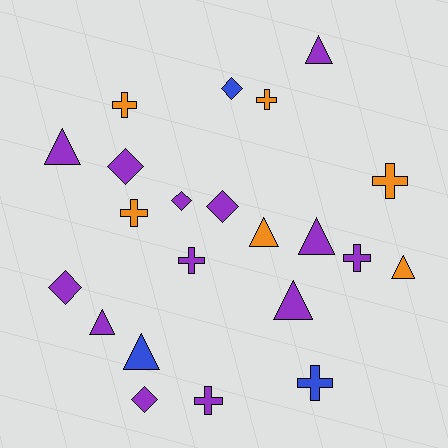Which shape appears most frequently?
Cross, with 8 objects.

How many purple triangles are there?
There are 5 purple triangles.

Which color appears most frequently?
Purple, with 13 objects.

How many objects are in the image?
There are 22 objects.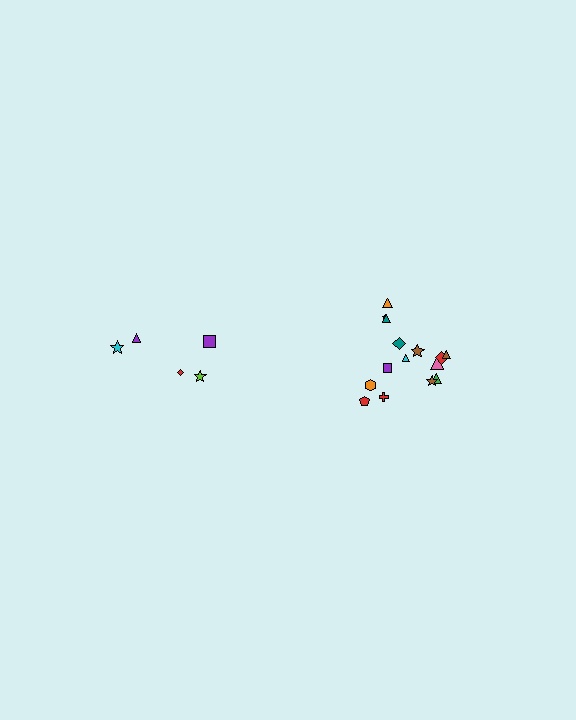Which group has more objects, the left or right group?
The right group.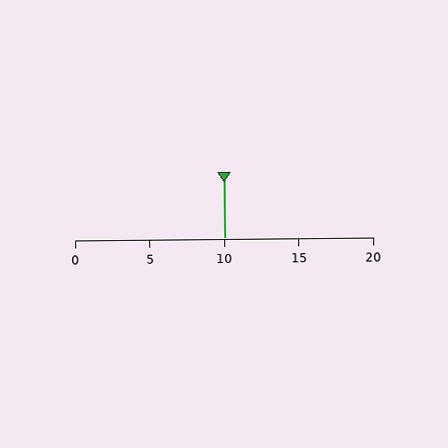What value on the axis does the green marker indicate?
The marker indicates approximately 10.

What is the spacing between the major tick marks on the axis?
The major ticks are spaced 5 apart.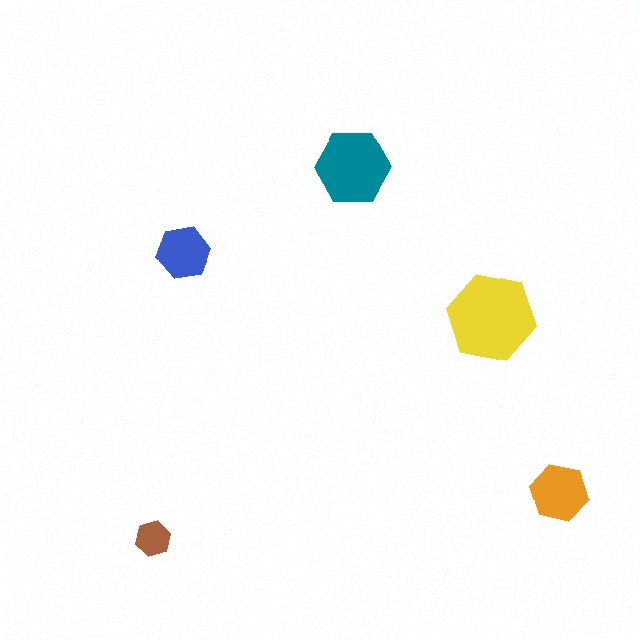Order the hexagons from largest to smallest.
the yellow one, the teal one, the orange one, the blue one, the brown one.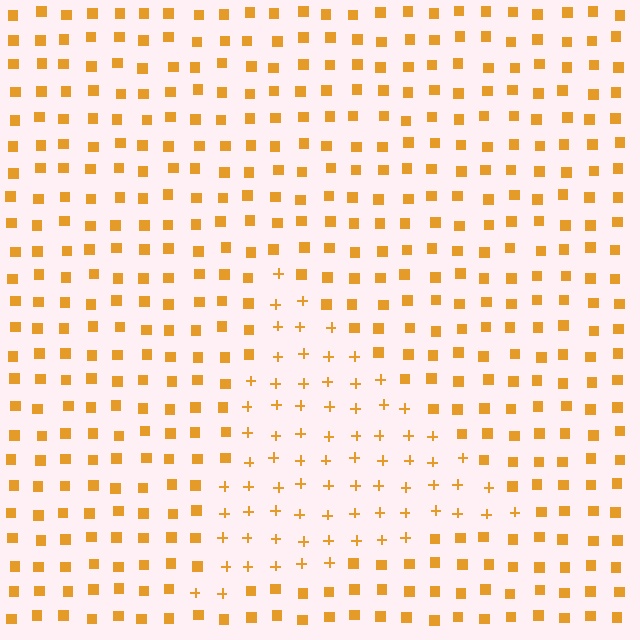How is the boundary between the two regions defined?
The boundary is defined by a change in element shape: plus signs inside vs. squares outside. All elements share the same color and spacing.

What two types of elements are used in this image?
The image uses plus signs inside the triangle region and squares outside it.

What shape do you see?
I see a triangle.